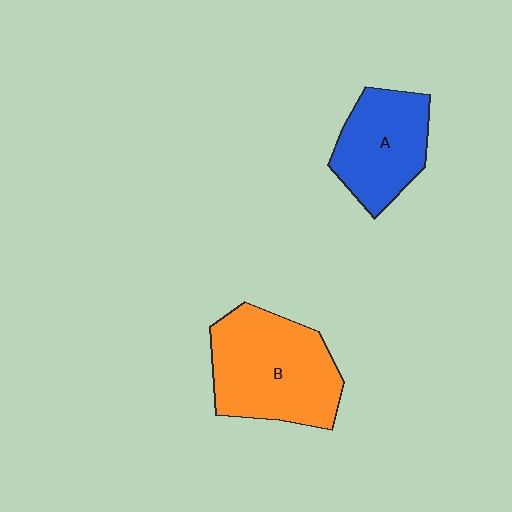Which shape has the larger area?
Shape B (orange).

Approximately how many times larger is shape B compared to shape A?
Approximately 1.4 times.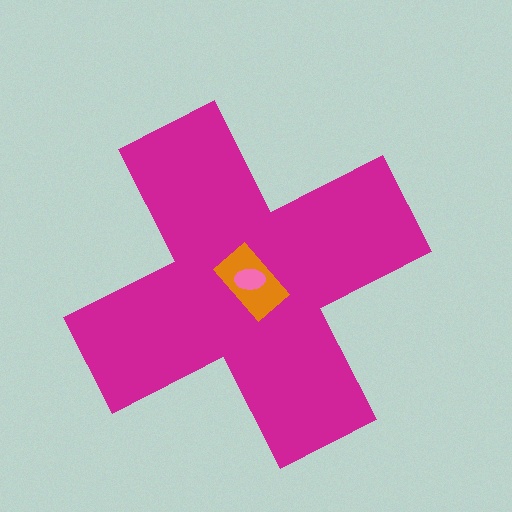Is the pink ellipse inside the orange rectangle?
Yes.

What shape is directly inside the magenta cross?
The orange rectangle.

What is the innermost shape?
The pink ellipse.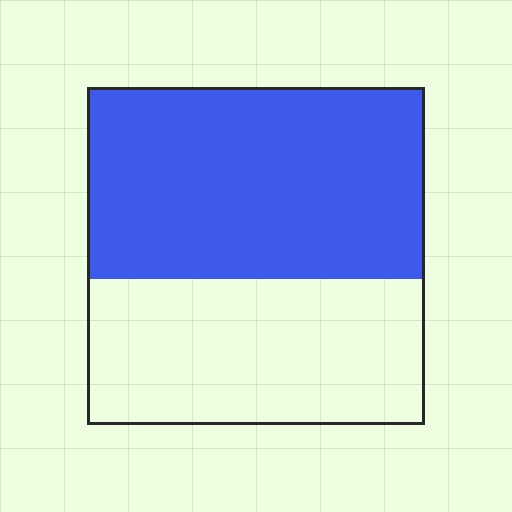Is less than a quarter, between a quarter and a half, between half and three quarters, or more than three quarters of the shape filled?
Between half and three quarters.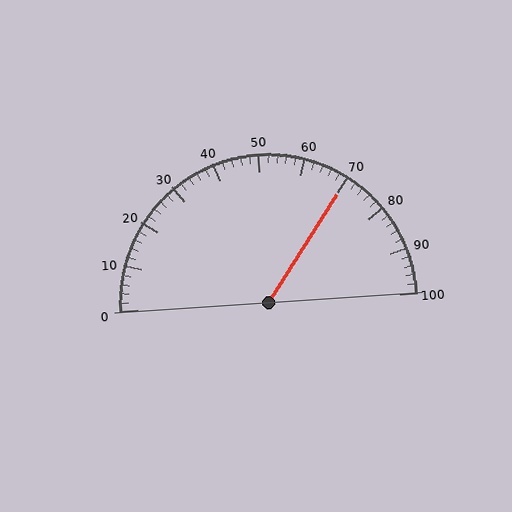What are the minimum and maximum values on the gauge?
The gauge ranges from 0 to 100.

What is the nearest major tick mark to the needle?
The nearest major tick mark is 70.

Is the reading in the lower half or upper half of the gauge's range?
The reading is in the upper half of the range (0 to 100).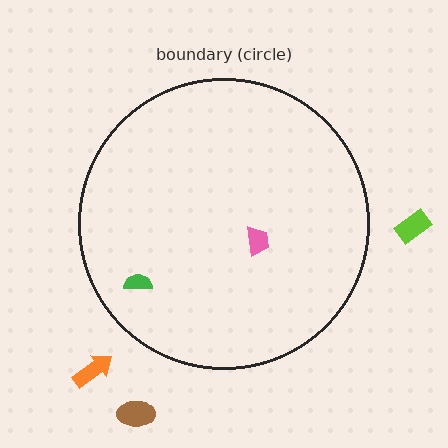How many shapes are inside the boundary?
2 inside, 3 outside.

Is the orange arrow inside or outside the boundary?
Outside.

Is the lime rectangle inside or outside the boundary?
Outside.